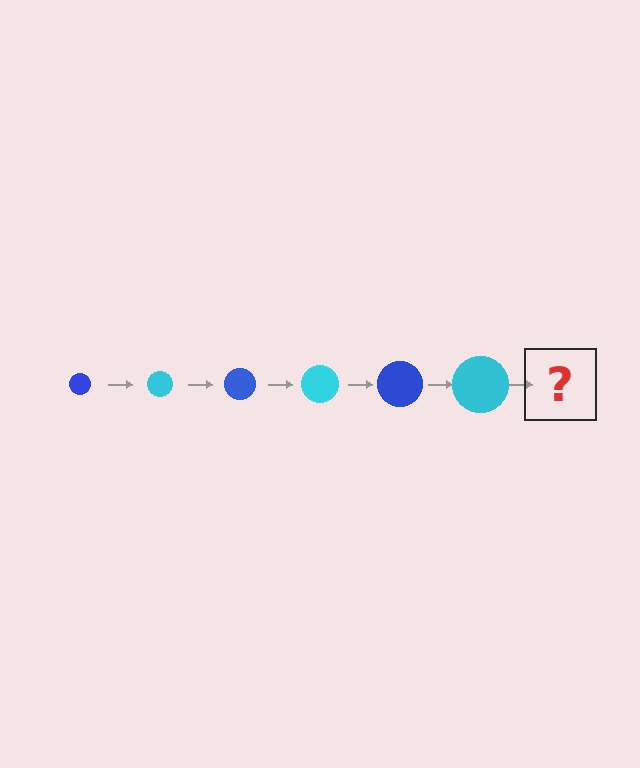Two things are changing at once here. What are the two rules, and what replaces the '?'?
The two rules are that the circle grows larger each step and the color cycles through blue and cyan. The '?' should be a blue circle, larger than the previous one.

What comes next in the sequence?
The next element should be a blue circle, larger than the previous one.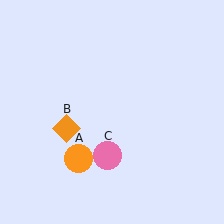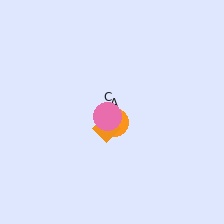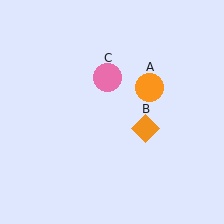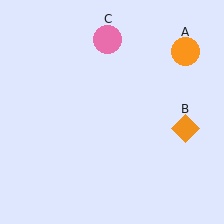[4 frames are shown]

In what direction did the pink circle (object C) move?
The pink circle (object C) moved up.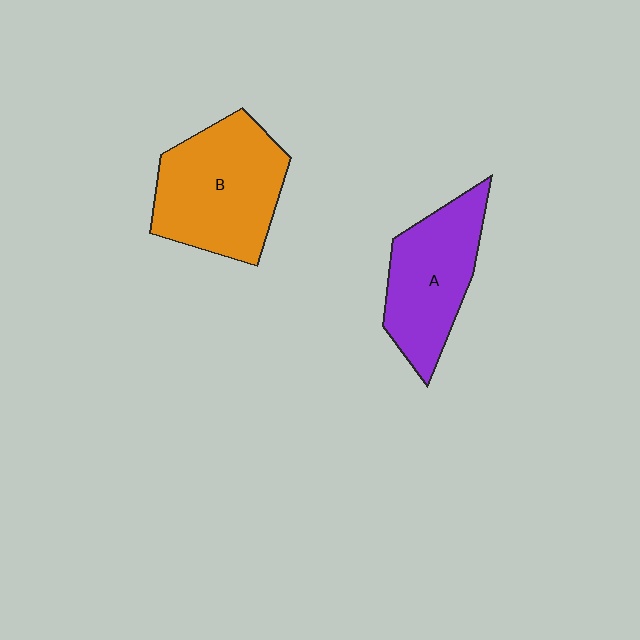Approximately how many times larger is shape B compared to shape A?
Approximately 1.2 times.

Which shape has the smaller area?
Shape A (purple).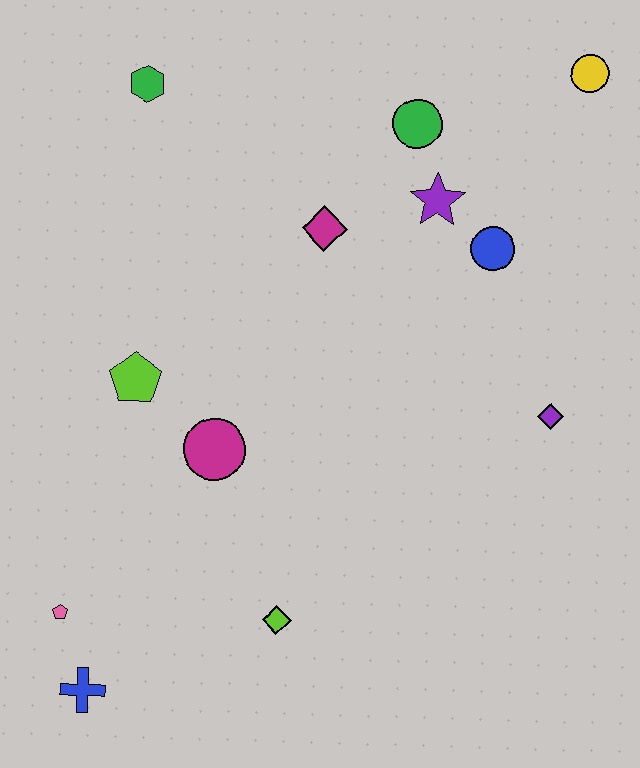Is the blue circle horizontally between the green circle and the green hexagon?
No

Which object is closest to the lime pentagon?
The magenta circle is closest to the lime pentagon.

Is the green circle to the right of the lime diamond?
Yes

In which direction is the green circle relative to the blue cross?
The green circle is above the blue cross.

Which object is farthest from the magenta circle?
The yellow circle is farthest from the magenta circle.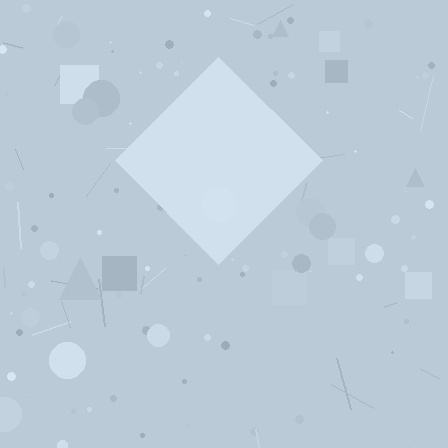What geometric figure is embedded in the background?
A diamond is embedded in the background.